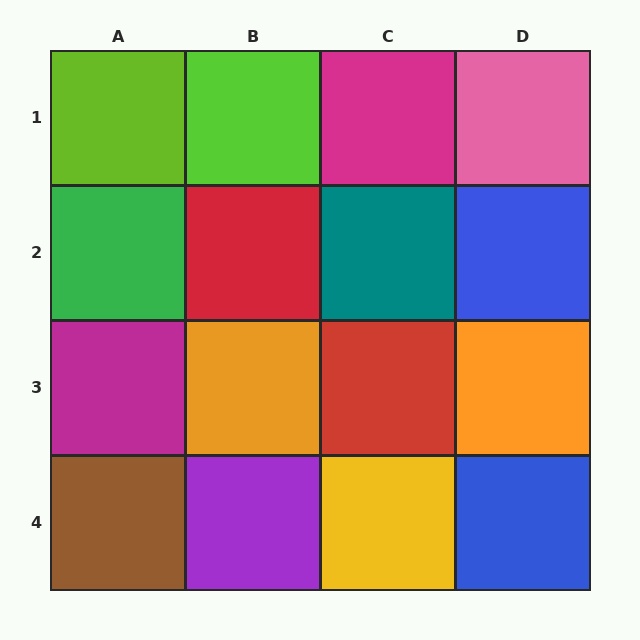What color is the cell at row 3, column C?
Red.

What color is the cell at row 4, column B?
Purple.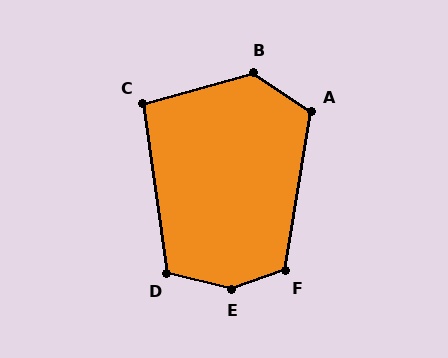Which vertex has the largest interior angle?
E, at approximately 147 degrees.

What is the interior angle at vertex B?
Approximately 130 degrees (obtuse).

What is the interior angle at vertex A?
Approximately 115 degrees (obtuse).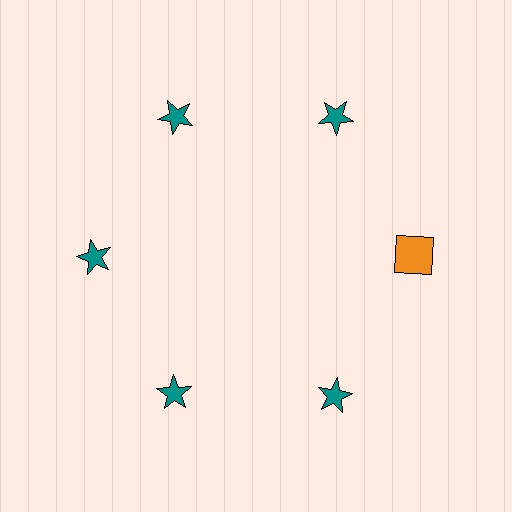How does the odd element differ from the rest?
It differs in both color (orange instead of teal) and shape (square instead of star).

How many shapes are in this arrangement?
There are 6 shapes arranged in a ring pattern.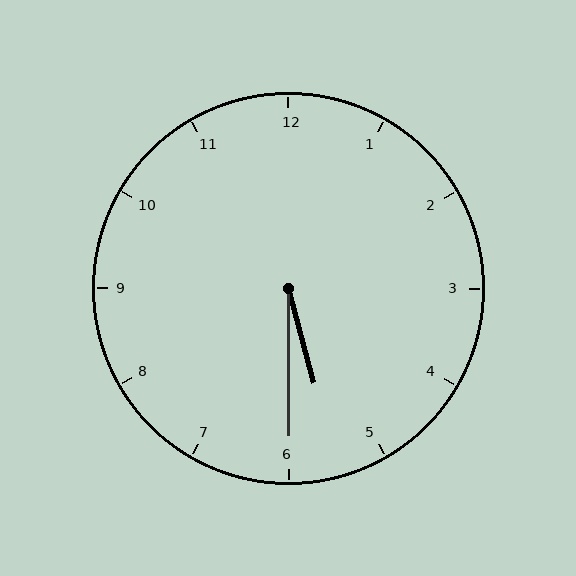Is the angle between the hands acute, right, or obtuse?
It is acute.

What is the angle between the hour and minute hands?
Approximately 15 degrees.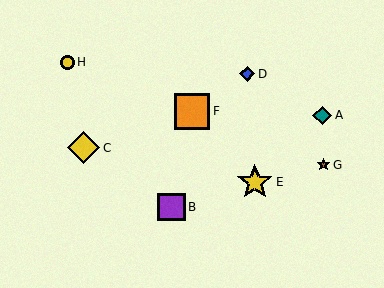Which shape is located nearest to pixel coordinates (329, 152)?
The brown star (labeled G) at (323, 165) is nearest to that location.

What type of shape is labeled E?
Shape E is a yellow star.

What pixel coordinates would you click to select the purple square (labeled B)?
Click at (172, 207) to select the purple square B.